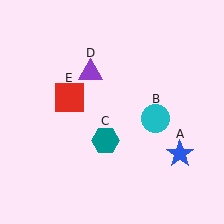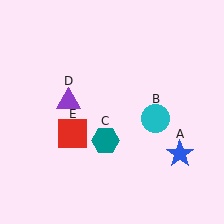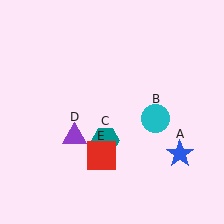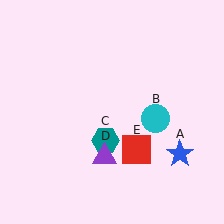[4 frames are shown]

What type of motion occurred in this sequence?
The purple triangle (object D), red square (object E) rotated counterclockwise around the center of the scene.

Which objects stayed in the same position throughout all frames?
Blue star (object A) and cyan circle (object B) and teal hexagon (object C) remained stationary.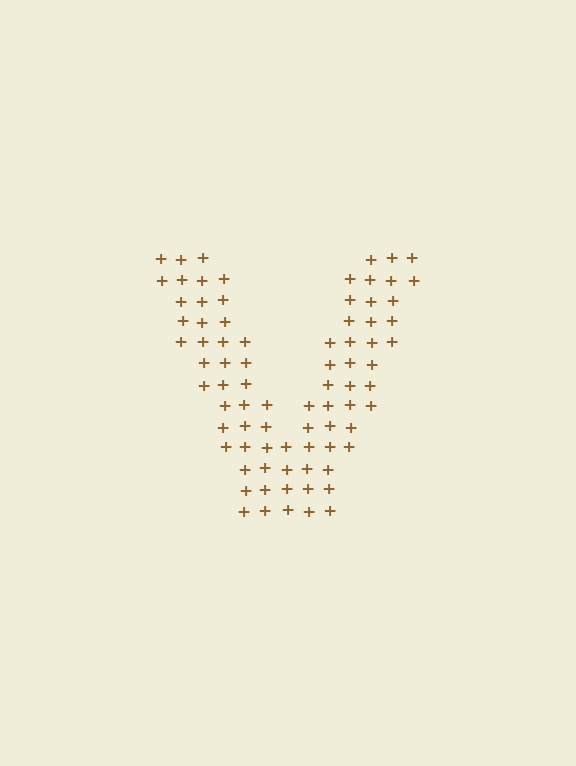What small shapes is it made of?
It is made of small plus signs.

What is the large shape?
The large shape is the letter V.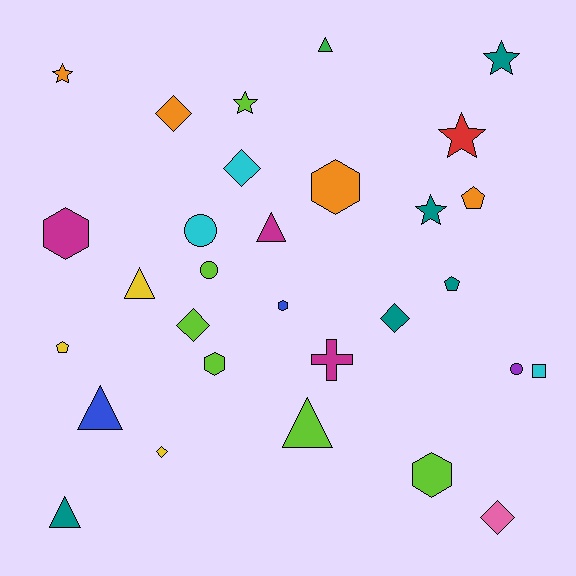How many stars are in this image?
There are 5 stars.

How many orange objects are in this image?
There are 4 orange objects.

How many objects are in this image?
There are 30 objects.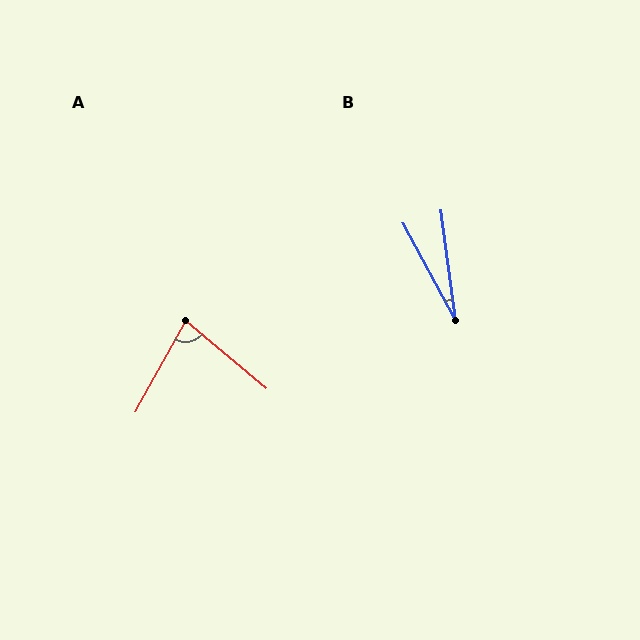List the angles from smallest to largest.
B (21°), A (79°).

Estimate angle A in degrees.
Approximately 79 degrees.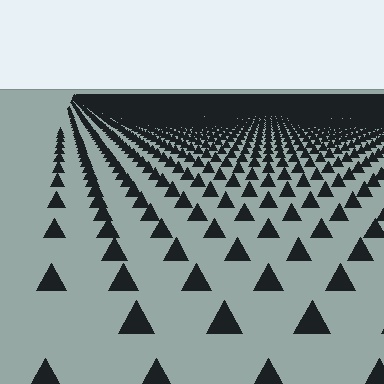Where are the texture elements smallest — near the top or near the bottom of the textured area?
Near the top.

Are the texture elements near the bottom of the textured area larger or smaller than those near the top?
Larger. Near the bottom, elements are closer to the viewer and appear at a bigger on-screen size.